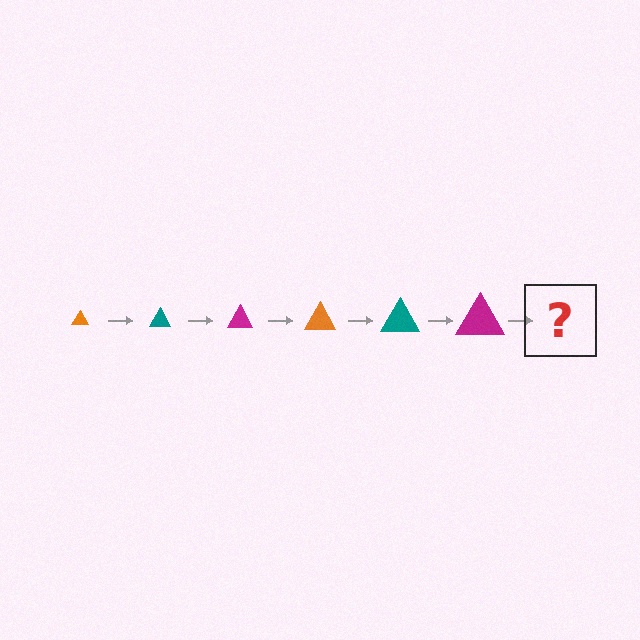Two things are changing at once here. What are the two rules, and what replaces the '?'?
The two rules are that the triangle grows larger each step and the color cycles through orange, teal, and magenta. The '?' should be an orange triangle, larger than the previous one.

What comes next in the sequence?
The next element should be an orange triangle, larger than the previous one.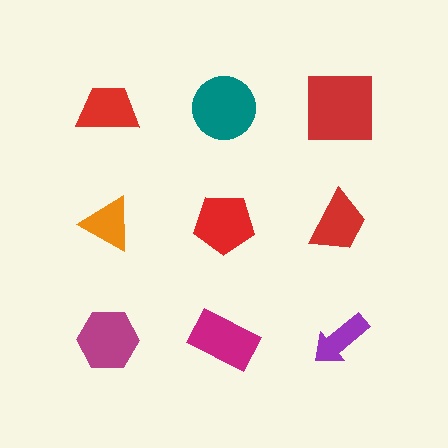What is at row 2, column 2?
A red pentagon.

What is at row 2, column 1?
An orange triangle.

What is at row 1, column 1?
A red trapezoid.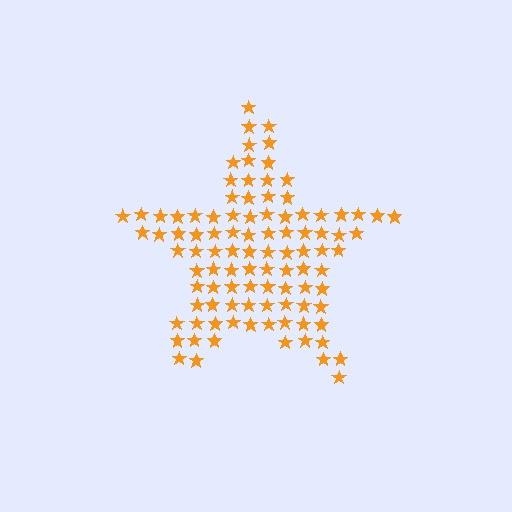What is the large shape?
The large shape is a star.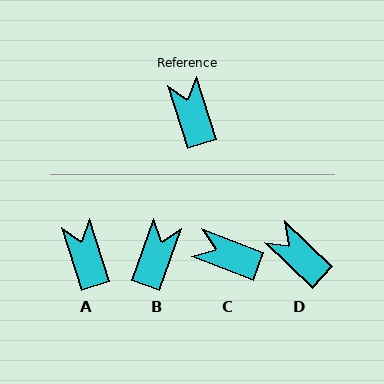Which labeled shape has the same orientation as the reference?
A.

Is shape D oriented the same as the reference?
No, it is off by about 28 degrees.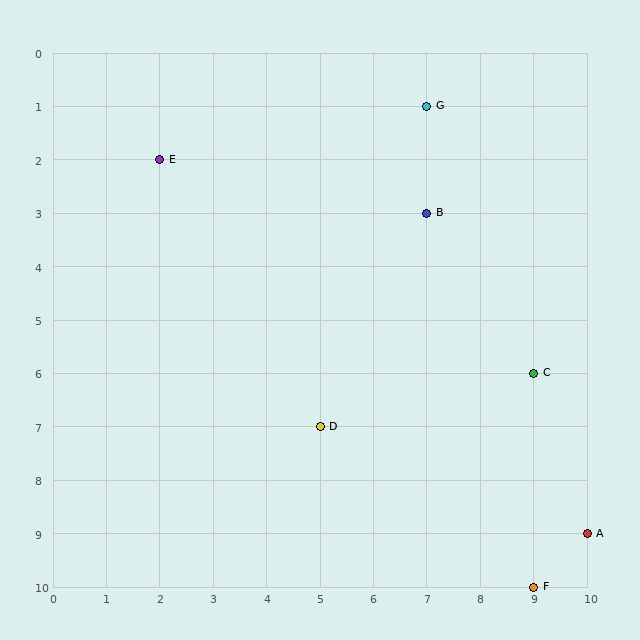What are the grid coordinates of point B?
Point B is at grid coordinates (7, 3).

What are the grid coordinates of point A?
Point A is at grid coordinates (10, 9).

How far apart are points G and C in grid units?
Points G and C are 2 columns and 5 rows apart (about 5.4 grid units diagonally).